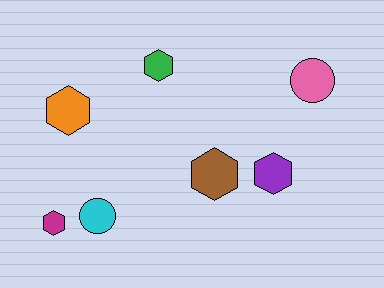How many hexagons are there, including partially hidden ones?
There are 5 hexagons.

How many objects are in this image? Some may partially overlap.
There are 7 objects.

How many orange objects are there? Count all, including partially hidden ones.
There is 1 orange object.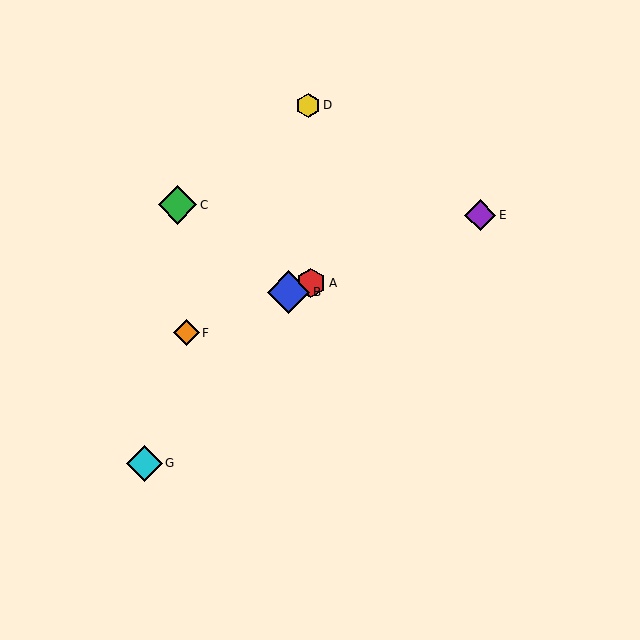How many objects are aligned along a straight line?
4 objects (A, B, E, F) are aligned along a straight line.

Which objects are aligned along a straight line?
Objects A, B, E, F are aligned along a straight line.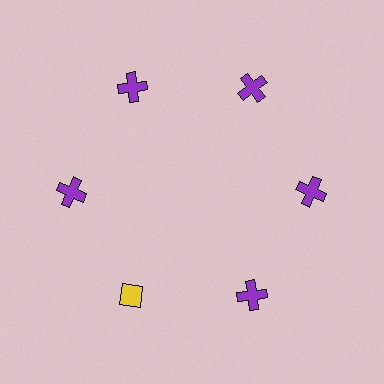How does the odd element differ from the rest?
It differs in both color (yellow instead of purple) and shape (diamond instead of cross).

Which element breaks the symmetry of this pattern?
The yellow diamond at roughly the 7 o'clock position breaks the symmetry. All other shapes are purple crosses.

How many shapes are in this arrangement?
There are 6 shapes arranged in a ring pattern.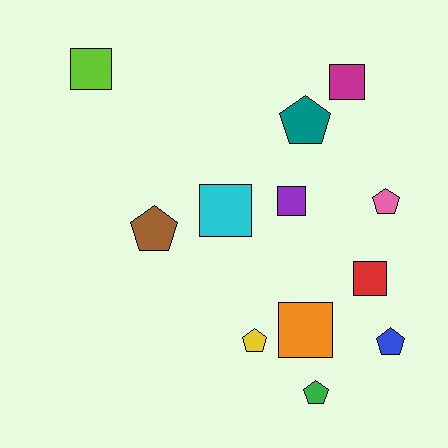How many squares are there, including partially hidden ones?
There are 6 squares.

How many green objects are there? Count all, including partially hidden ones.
There is 1 green object.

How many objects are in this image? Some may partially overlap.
There are 12 objects.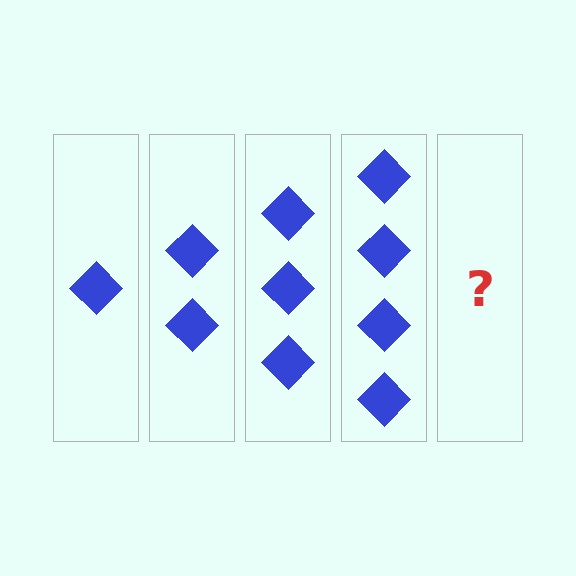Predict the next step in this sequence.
The next step is 5 diamonds.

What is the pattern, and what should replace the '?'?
The pattern is that each step adds one more diamond. The '?' should be 5 diamonds.